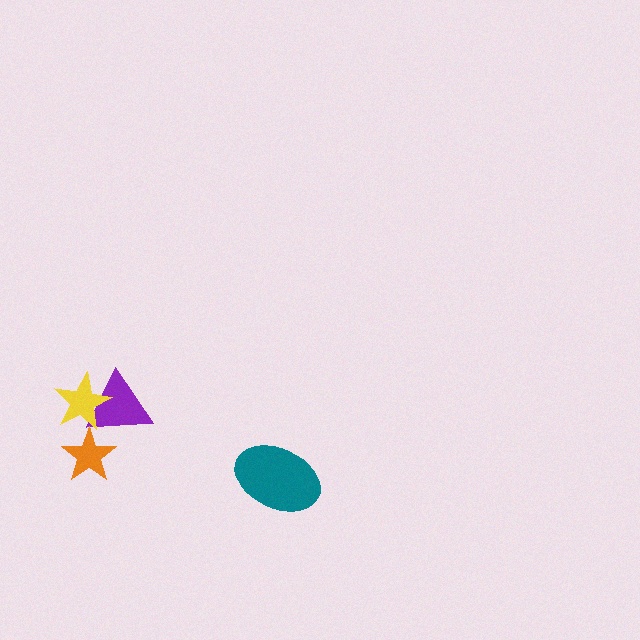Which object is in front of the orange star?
The yellow star is in front of the orange star.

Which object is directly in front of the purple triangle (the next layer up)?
The orange star is directly in front of the purple triangle.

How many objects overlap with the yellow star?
2 objects overlap with the yellow star.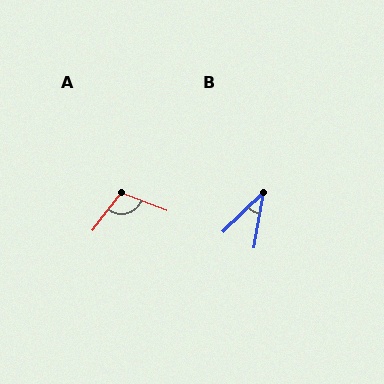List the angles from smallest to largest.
B (36°), A (106°).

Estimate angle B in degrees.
Approximately 36 degrees.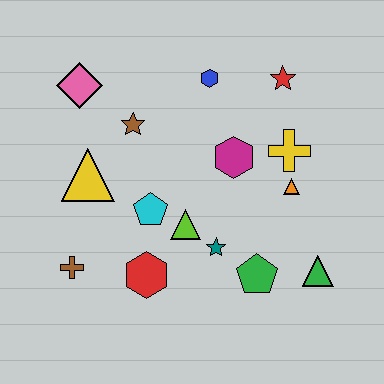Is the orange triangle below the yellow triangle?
Yes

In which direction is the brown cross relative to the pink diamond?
The brown cross is below the pink diamond.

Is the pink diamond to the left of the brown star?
Yes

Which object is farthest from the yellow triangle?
The green triangle is farthest from the yellow triangle.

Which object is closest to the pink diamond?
The brown star is closest to the pink diamond.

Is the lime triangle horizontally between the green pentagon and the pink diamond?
Yes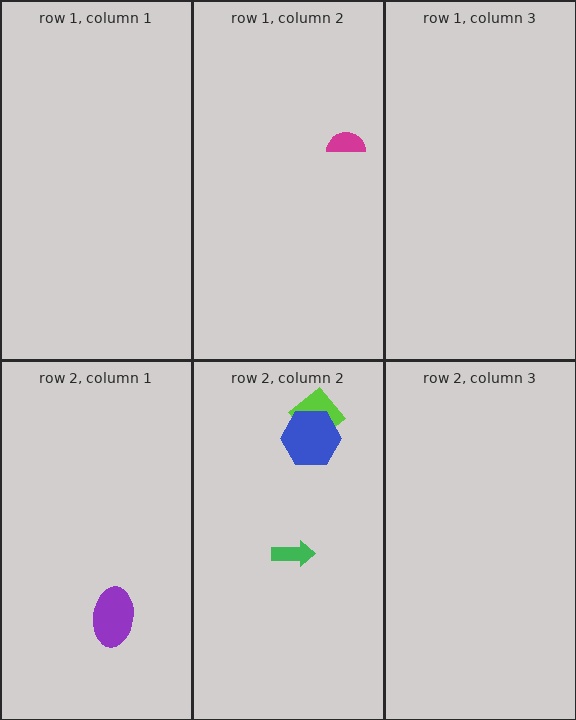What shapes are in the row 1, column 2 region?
The magenta semicircle.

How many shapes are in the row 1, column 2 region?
1.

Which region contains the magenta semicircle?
The row 1, column 2 region.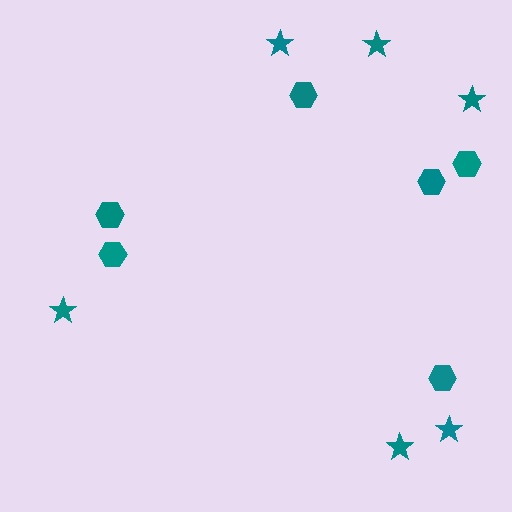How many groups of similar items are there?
There are 2 groups: one group of hexagons (6) and one group of stars (6).